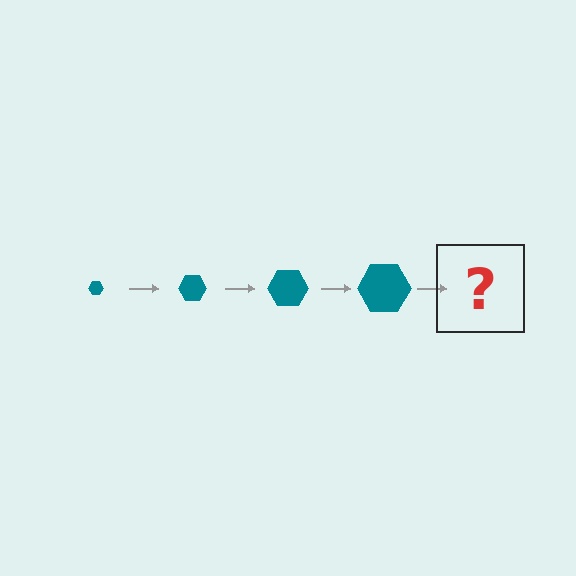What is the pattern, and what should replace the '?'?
The pattern is that the hexagon gets progressively larger each step. The '?' should be a teal hexagon, larger than the previous one.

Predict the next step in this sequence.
The next step is a teal hexagon, larger than the previous one.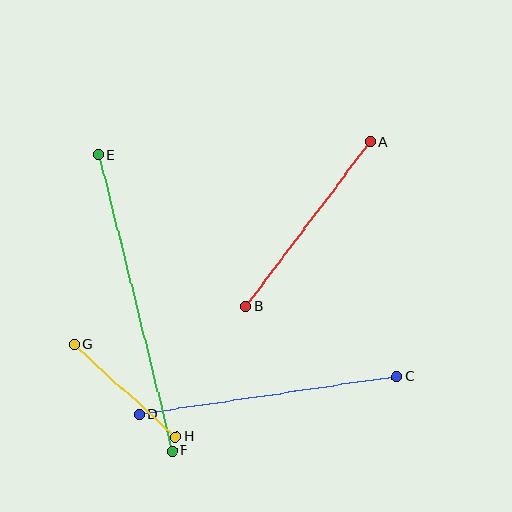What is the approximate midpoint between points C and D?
The midpoint is at approximately (268, 395) pixels.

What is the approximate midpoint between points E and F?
The midpoint is at approximately (135, 303) pixels.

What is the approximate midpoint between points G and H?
The midpoint is at approximately (125, 391) pixels.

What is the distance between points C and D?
The distance is approximately 261 pixels.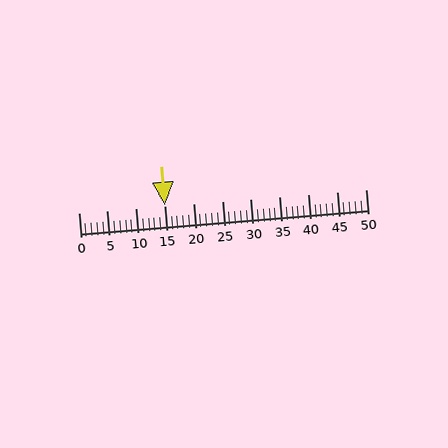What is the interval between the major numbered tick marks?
The major tick marks are spaced 5 units apart.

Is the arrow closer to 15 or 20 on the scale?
The arrow is closer to 15.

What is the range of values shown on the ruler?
The ruler shows values from 0 to 50.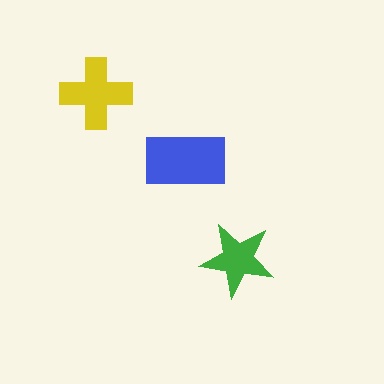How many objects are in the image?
There are 3 objects in the image.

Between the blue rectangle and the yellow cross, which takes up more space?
The blue rectangle.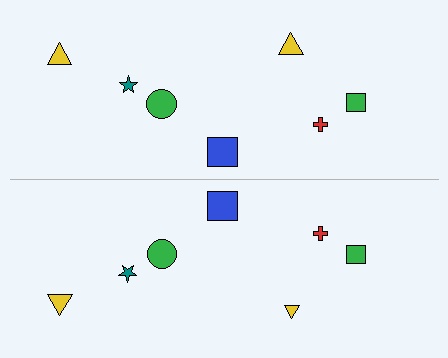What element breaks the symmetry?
The yellow triangle on the bottom side has a different size than its mirror counterpart.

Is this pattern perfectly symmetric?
No, the pattern is not perfectly symmetric. The yellow triangle on the bottom side has a different size than its mirror counterpart.